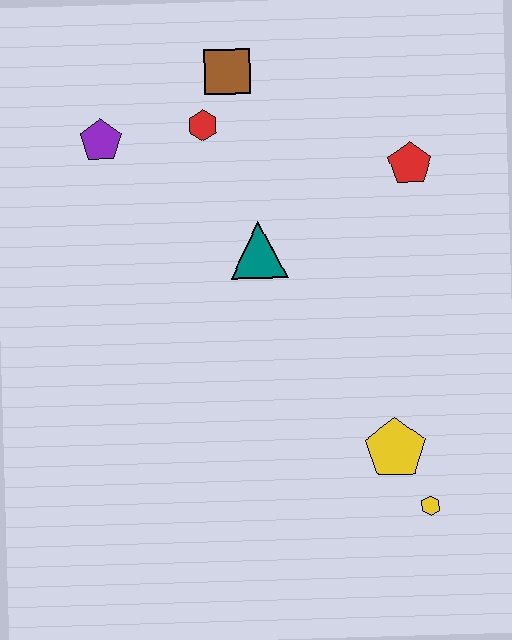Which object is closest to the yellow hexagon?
The yellow pentagon is closest to the yellow hexagon.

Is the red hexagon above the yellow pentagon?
Yes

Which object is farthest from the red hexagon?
The yellow hexagon is farthest from the red hexagon.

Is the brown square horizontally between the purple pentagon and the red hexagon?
No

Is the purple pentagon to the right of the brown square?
No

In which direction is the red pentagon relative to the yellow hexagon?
The red pentagon is above the yellow hexagon.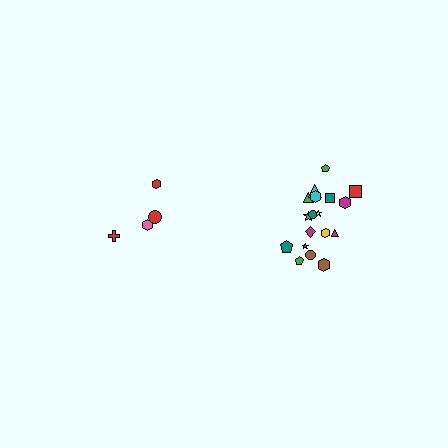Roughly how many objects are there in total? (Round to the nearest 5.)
Roughly 20 objects in total.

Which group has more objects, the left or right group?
The right group.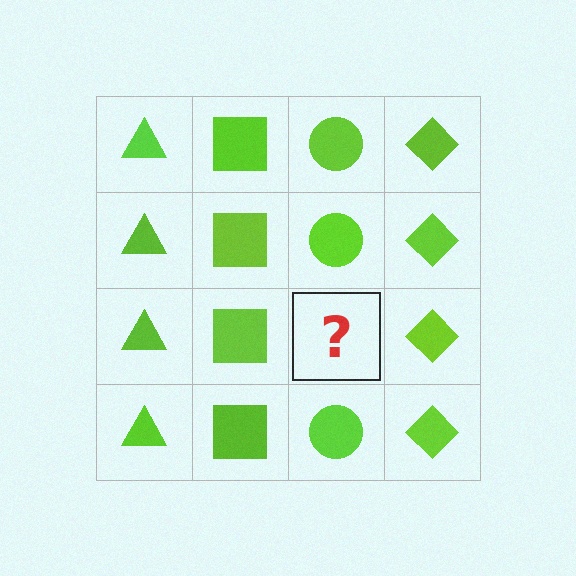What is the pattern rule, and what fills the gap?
The rule is that each column has a consistent shape. The gap should be filled with a lime circle.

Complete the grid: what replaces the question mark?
The question mark should be replaced with a lime circle.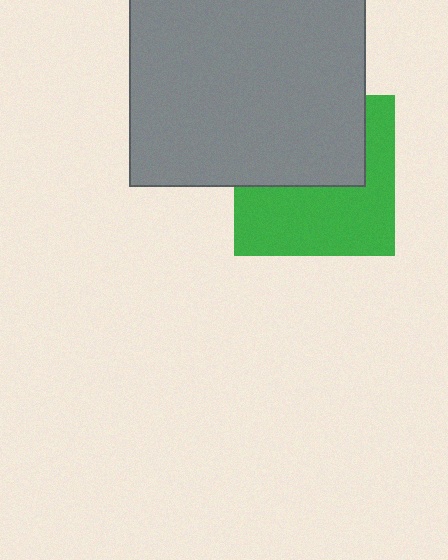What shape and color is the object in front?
The object in front is a gray rectangle.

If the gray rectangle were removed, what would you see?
You would see the complete green square.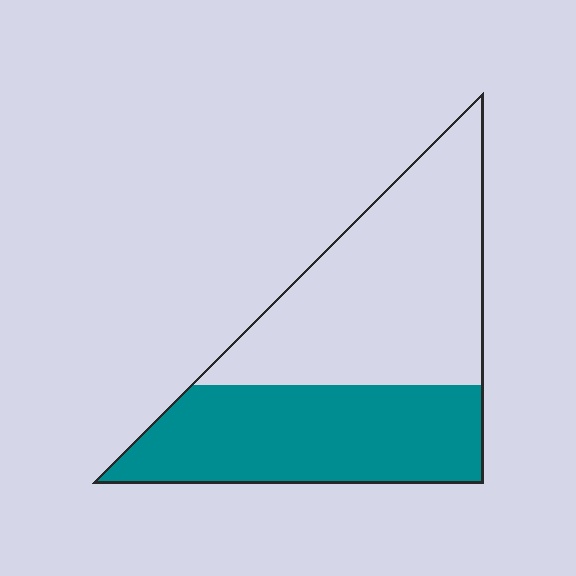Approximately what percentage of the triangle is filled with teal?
Approximately 45%.